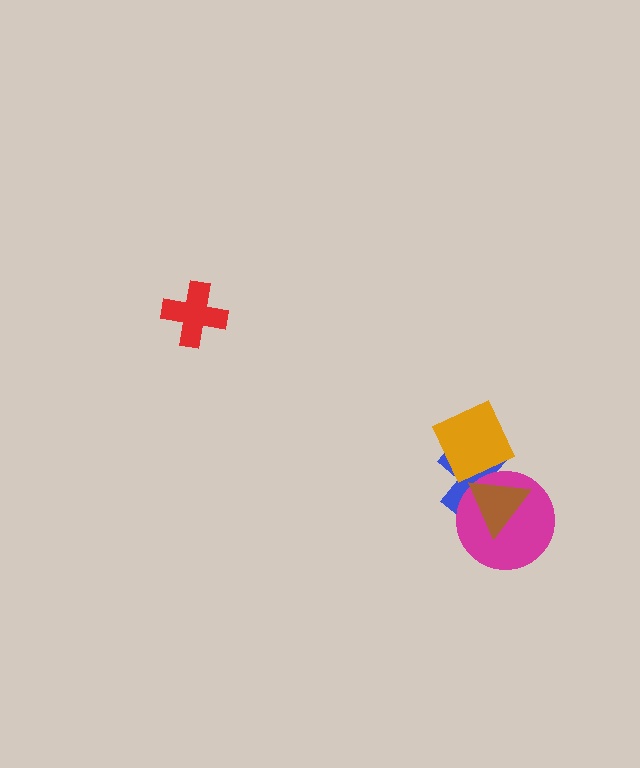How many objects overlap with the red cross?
0 objects overlap with the red cross.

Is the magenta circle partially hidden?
Yes, it is partially covered by another shape.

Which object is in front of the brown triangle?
The orange diamond is in front of the brown triangle.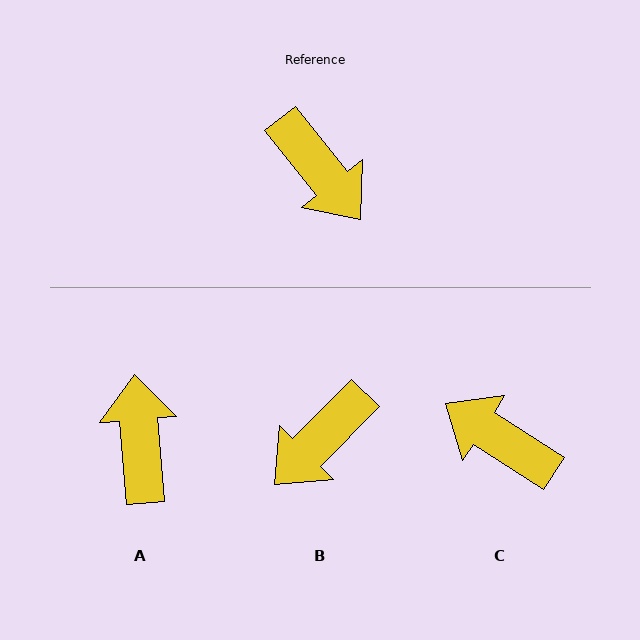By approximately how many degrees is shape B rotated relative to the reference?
Approximately 83 degrees clockwise.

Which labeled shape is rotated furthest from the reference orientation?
C, about 161 degrees away.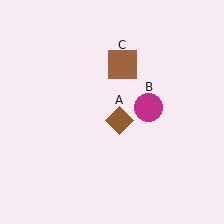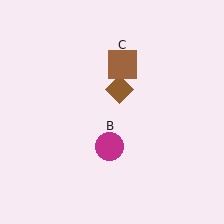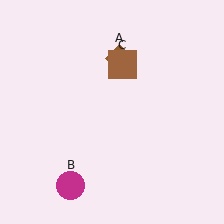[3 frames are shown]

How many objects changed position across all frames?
2 objects changed position: brown diamond (object A), magenta circle (object B).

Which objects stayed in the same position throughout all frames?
Brown square (object C) remained stationary.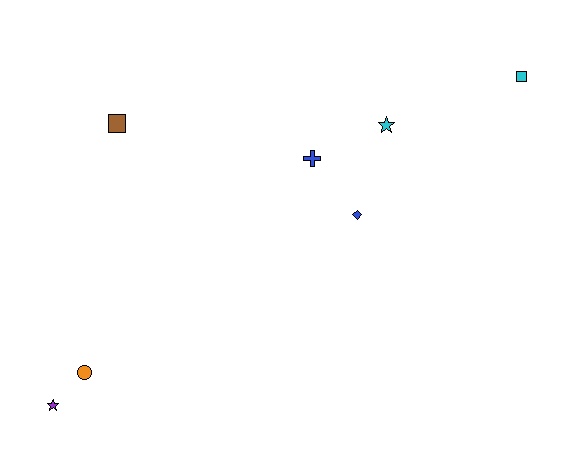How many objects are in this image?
There are 7 objects.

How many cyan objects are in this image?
There are 2 cyan objects.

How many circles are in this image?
There is 1 circle.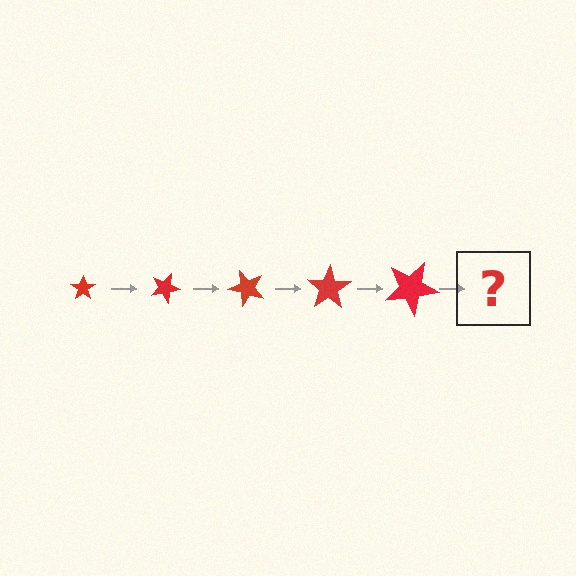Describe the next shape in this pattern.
It should be a star, larger than the previous one and rotated 125 degrees from the start.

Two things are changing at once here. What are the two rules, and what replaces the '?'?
The two rules are that the star grows larger each step and it rotates 25 degrees each step. The '?' should be a star, larger than the previous one and rotated 125 degrees from the start.